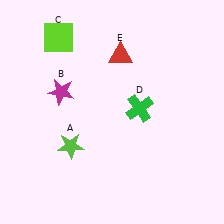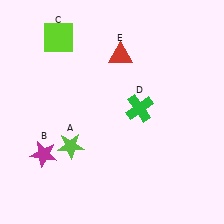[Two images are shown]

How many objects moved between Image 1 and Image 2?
1 object moved between the two images.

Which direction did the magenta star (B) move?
The magenta star (B) moved down.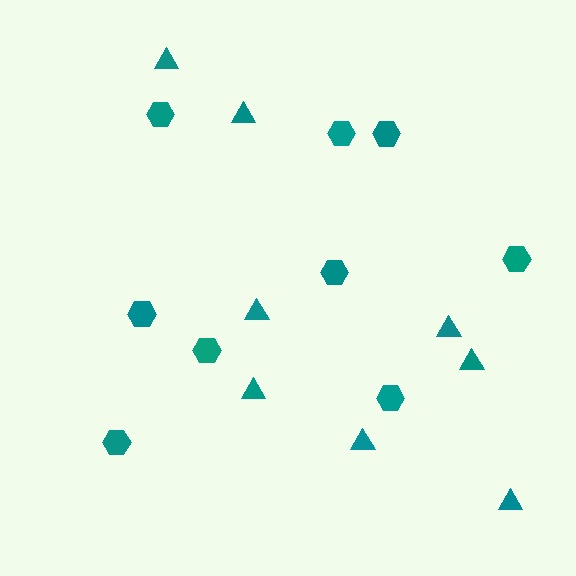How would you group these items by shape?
There are 2 groups: one group of hexagons (9) and one group of triangles (8).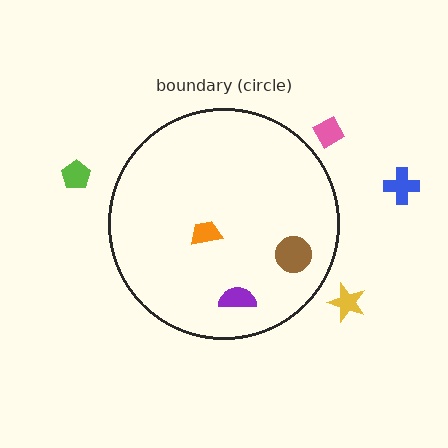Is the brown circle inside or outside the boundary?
Inside.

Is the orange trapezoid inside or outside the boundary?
Inside.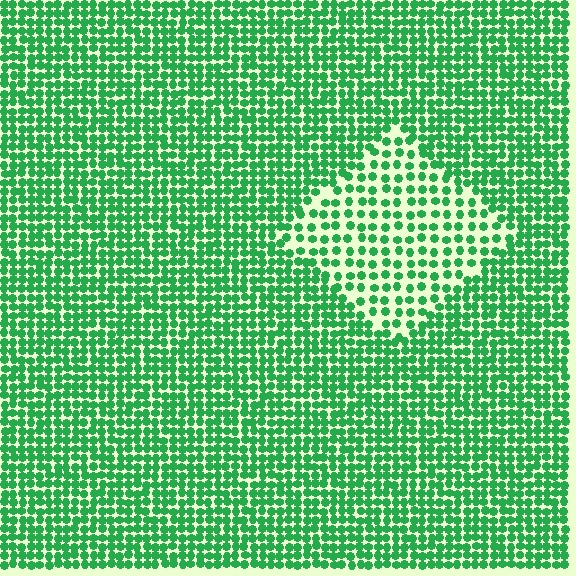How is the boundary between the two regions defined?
The boundary is defined by a change in element density (approximately 1.9x ratio). All elements are the same color, size, and shape.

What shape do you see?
I see a diamond.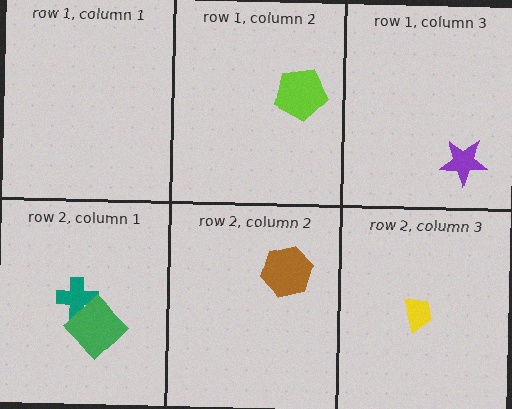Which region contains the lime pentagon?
The row 1, column 2 region.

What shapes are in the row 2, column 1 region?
The teal cross, the green diamond.